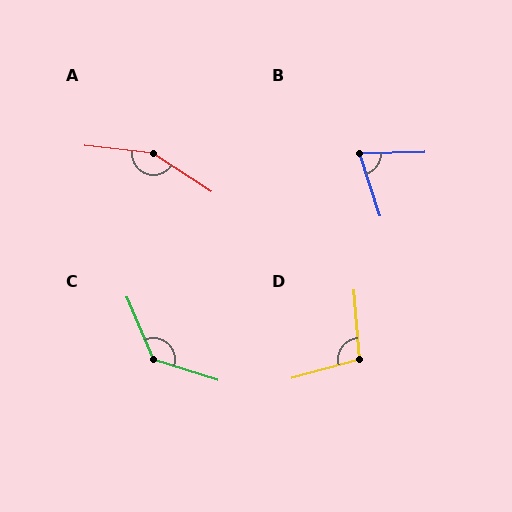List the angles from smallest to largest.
B (73°), D (101°), C (131°), A (153°).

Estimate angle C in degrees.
Approximately 131 degrees.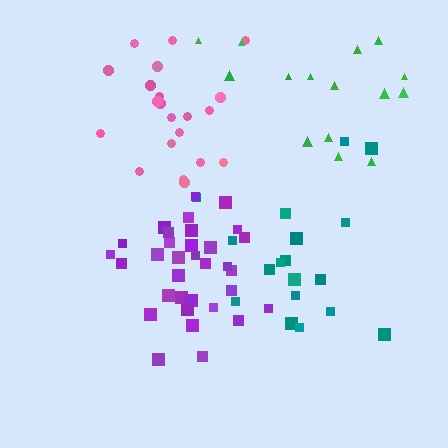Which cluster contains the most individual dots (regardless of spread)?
Purple (33).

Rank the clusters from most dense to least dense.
purple, pink, teal, green.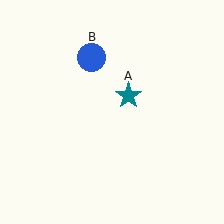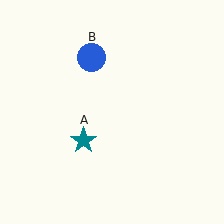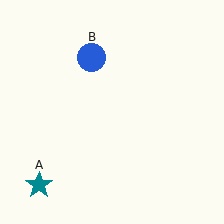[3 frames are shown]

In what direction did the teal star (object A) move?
The teal star (object A) moved down and to the left.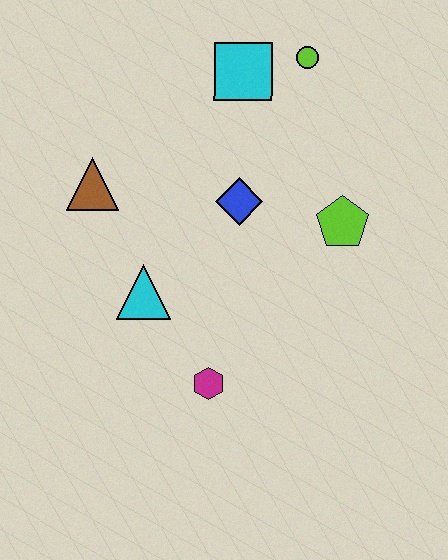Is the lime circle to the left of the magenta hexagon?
No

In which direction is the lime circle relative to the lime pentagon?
The lime circle is above the lime pentagon.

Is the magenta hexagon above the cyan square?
No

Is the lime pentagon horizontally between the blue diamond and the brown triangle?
No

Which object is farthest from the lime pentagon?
The brown triangle is farthest from the lime pentagon.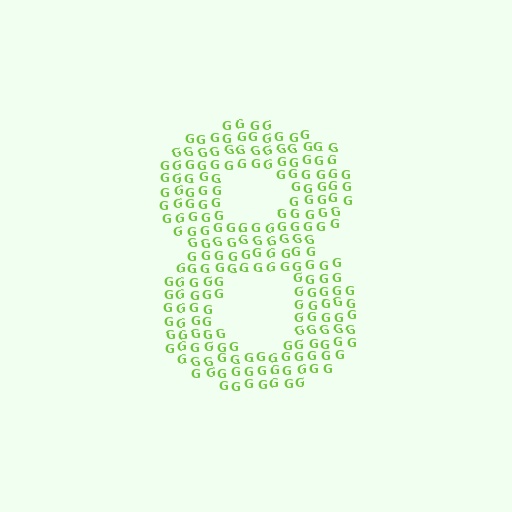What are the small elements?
The small elements are letter G's.